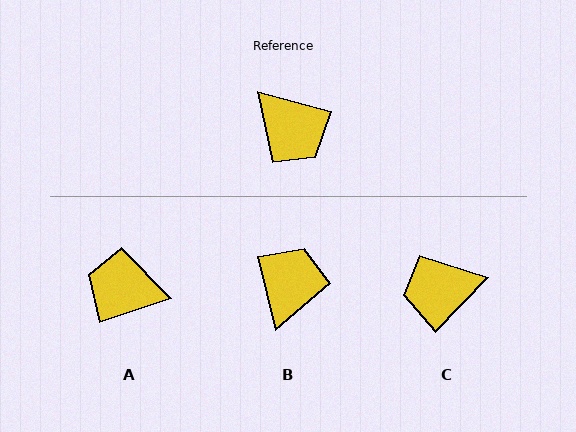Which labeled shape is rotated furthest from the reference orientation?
A, about 147 degrees away.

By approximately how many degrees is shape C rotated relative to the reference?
Approximately 119 degrees clockwise.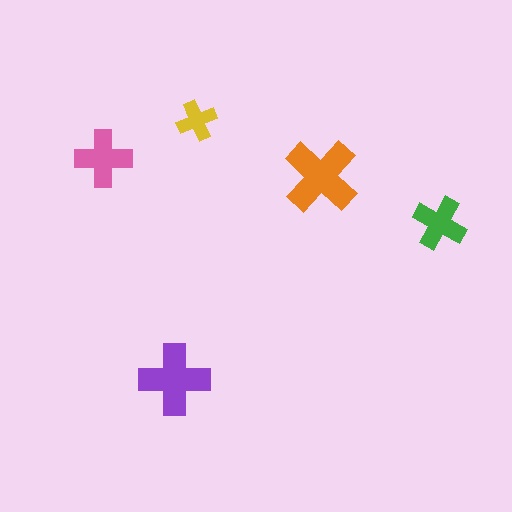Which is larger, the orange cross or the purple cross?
The orange one.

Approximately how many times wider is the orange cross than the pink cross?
About 1.5 times wider.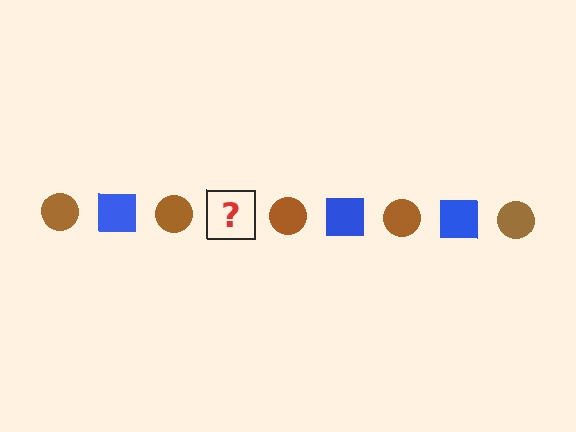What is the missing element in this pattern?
The missing element is a blue square.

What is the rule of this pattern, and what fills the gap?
The rule is that the pattern alternates between brown circle and blue square. The gap should be filled with a blue square.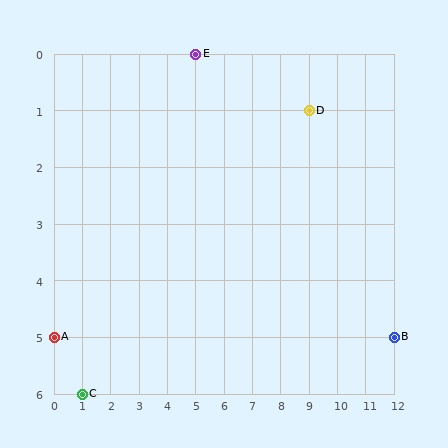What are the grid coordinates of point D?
Point D is at grid coordinates (9, 1).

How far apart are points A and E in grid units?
Points A and E are 5 columns and 5 rows apart (about 7.1 grid units diagonally).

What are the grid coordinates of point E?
Point E is at grid coordinates (5, 0).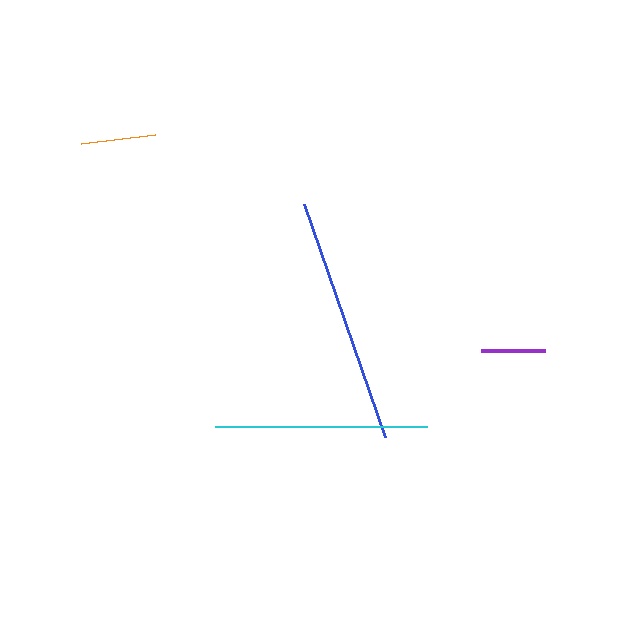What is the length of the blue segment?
The blue segment is approximately 247 pixels long.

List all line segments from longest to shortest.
From longest to shortest: blue, cyan, orange, purple.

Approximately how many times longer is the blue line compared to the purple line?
The blue line is approximately 3.8 times the length of the purple line.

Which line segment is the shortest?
The purple line is the shortest at approximately 65 pixels.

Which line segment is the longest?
The blue line is the longest at approximately 247 pixels.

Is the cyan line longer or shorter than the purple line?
The cyan line is longer than the purple line.